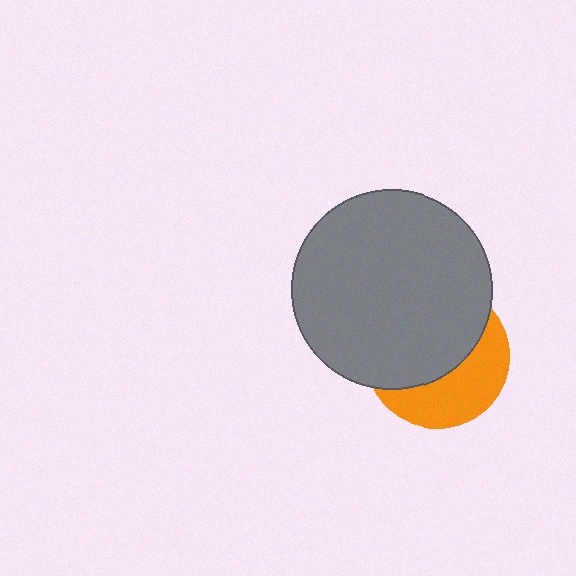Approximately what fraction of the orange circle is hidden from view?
Roughly 60% of the orange circle is hidden behind the gray circle.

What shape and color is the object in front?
The object in front is a gray circle.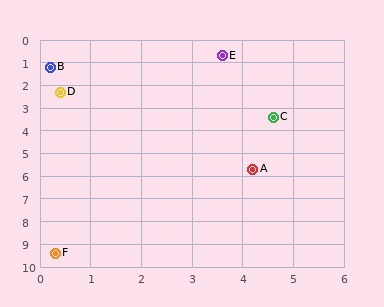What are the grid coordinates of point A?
Point A is at approximately (4.2, 5.7).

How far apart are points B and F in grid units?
Points B and F are about 8.2 grid units apart.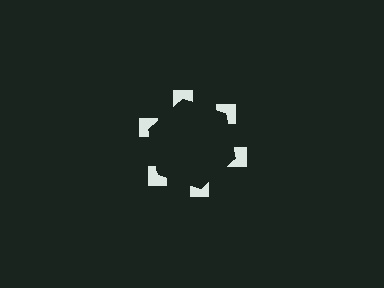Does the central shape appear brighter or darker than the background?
It typically appears slightly darker than the background, even though no actual brightness change is drawn.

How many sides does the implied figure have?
6 sides.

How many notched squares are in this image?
There are 6 — one at each vertex of the illusory hexagon.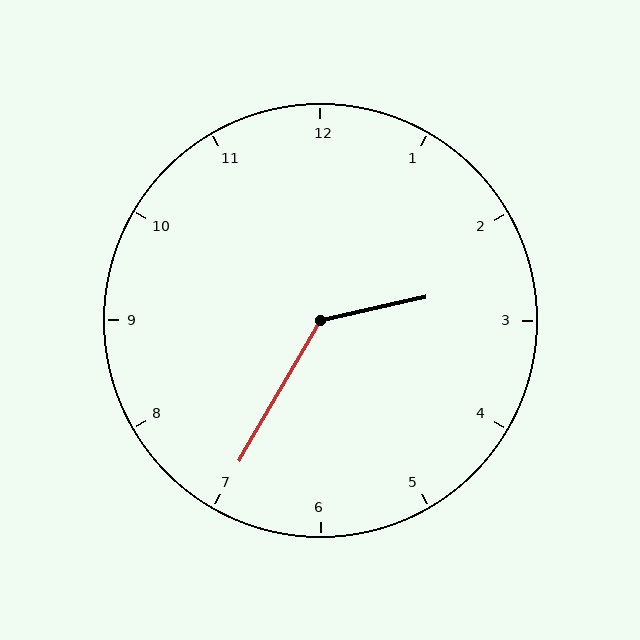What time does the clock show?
2:35.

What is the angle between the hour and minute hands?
Approximately 132 degrees.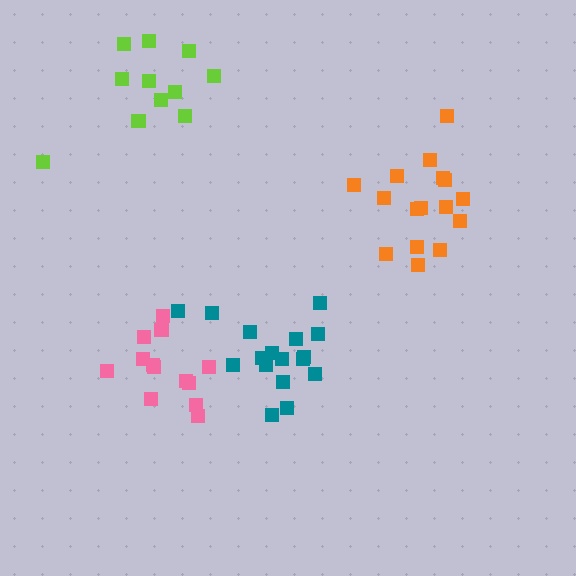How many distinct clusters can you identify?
There are 4 distinct clusters.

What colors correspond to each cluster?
The clusters are colored: orange, teal, lime, pink.